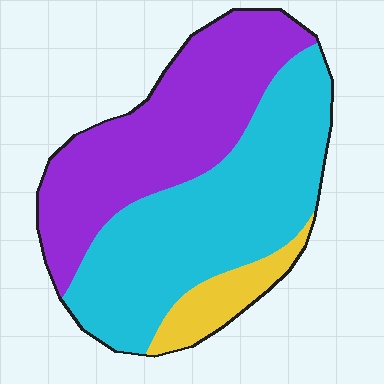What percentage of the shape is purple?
Purple covers about 40% of the shape.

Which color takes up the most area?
Cyan, at roughly 50%.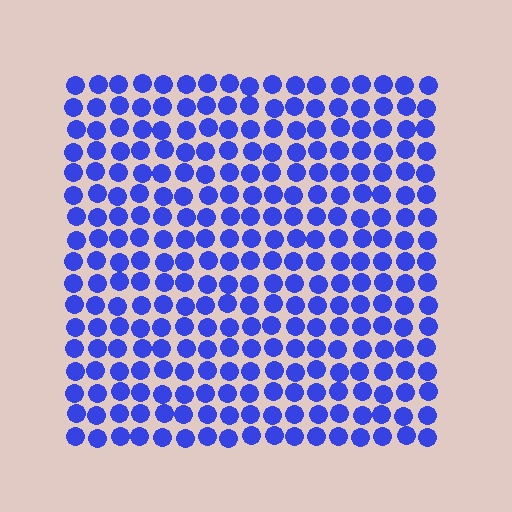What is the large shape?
The large shape is a square.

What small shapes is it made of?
It is made of small circles.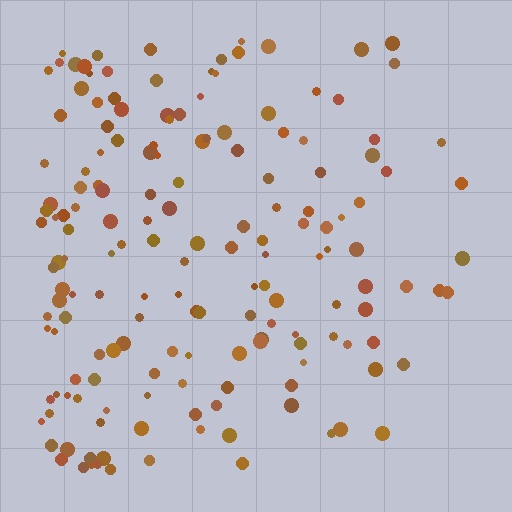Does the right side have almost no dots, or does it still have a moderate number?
Still a moderate number, just noticeably fewer than the left.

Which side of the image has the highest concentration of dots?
The left.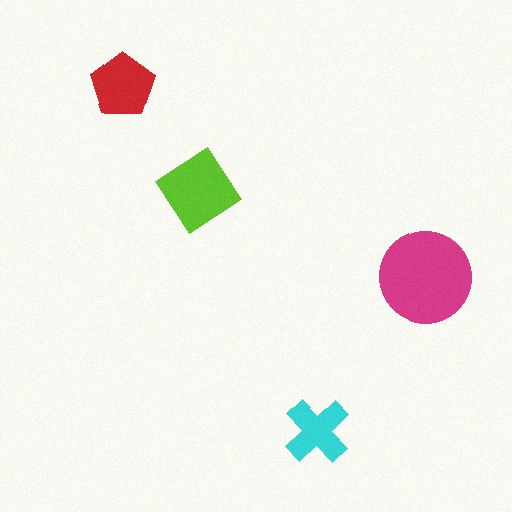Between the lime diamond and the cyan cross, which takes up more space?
The lime diamond.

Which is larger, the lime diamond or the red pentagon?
The lime diamond.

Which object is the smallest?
The cyan cross.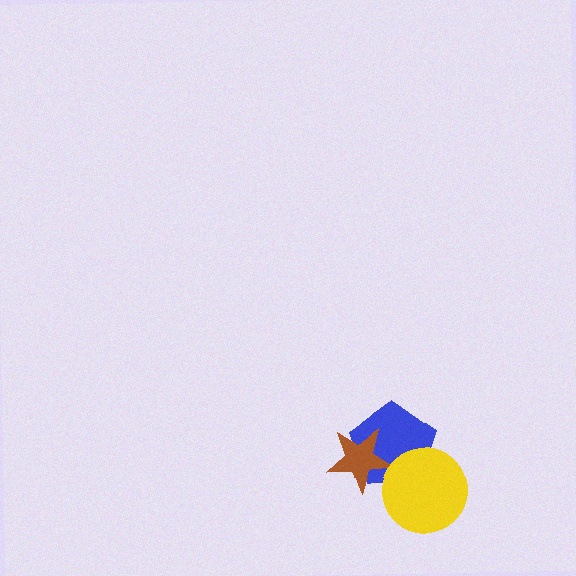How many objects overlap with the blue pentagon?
2 objects overlap with the blue pentagon.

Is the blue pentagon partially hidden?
Yes, it is partially covered by another shape.